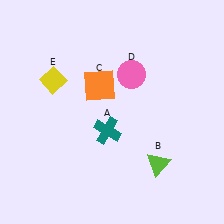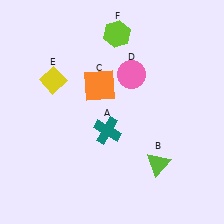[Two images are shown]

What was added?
A lime hexagon (F) was added in Image 2.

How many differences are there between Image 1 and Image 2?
There is 1 difference between the two images.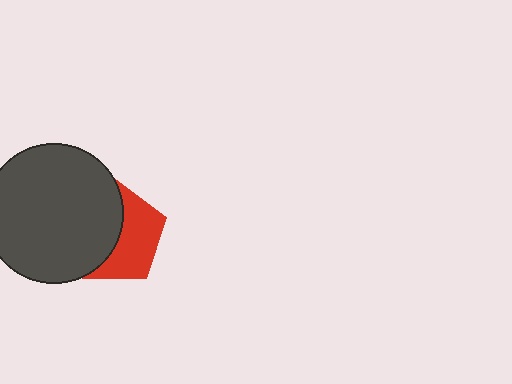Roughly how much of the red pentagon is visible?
About half of it is visible (roughly 50%).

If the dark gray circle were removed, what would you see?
You would see the complete red pentagon.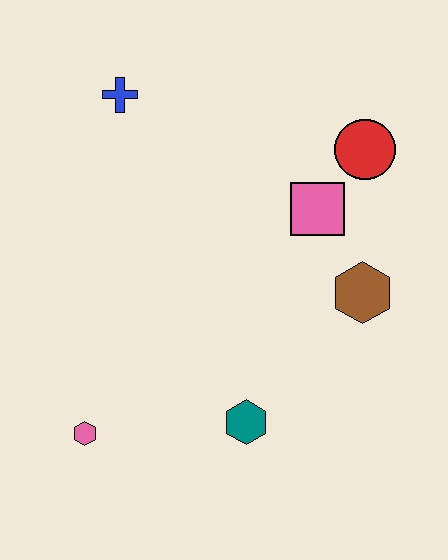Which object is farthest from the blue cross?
The teal hexagon is farthest from the blue cross.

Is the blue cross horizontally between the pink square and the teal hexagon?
No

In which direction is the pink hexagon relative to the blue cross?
The pink hexagon is below the blue cross.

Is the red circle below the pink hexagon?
No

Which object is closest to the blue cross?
The pink square is closest to the blue cross.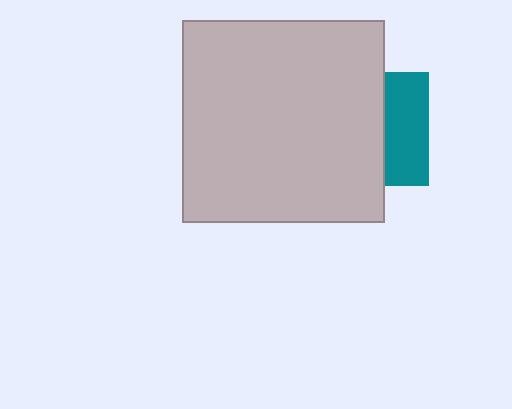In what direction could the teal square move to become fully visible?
The teal square could move right. That would shift it out from behind the light gray rectangle entirely.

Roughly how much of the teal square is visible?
A small part of it is visible (roughly 39%).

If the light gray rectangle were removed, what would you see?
You would see the complete teal square.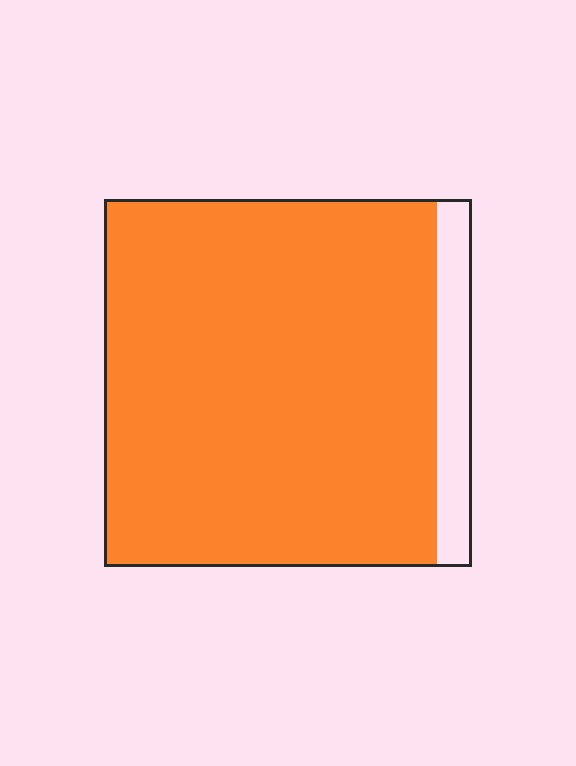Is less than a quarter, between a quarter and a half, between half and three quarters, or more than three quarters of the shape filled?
More than three quarters.